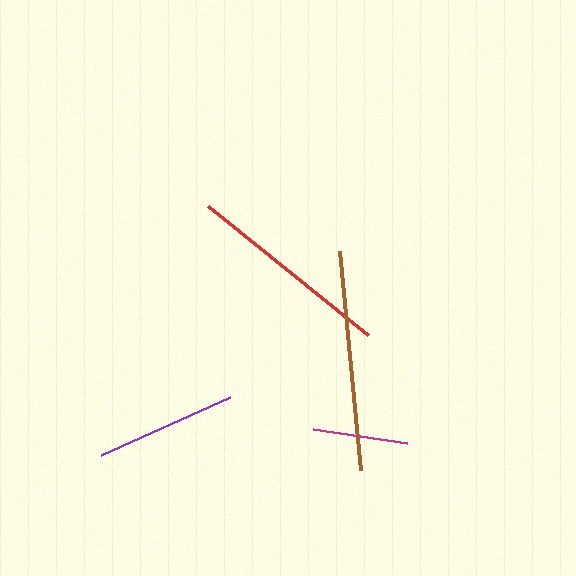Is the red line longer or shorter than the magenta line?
The red line is longer than the magenta line.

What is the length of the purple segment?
The purple segment is approximately 142 pixels long.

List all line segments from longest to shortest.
From longest to shortest: brown, red, purple, magenta.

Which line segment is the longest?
The brown line is the longest at approximately 220 pixels.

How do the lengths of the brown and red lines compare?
The brown and red lines are approximately the same length.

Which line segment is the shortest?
The magenta line is the shortest at approximately 95 pixels.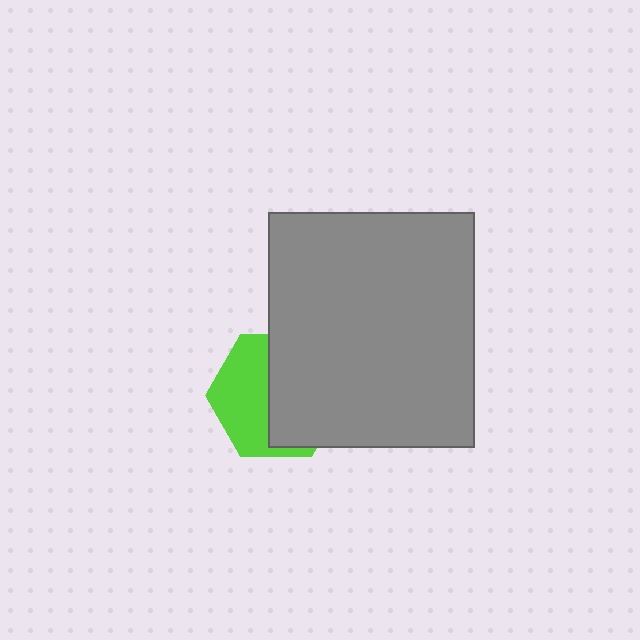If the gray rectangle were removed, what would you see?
You would see the complete lime hexagon.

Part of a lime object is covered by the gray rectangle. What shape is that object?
It is a hexagon.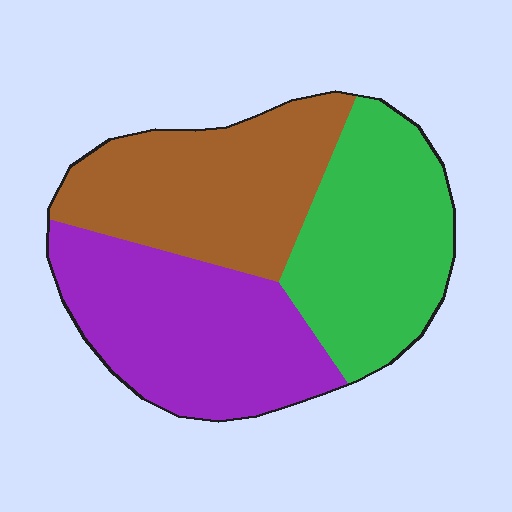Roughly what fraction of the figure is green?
Green takes up between a quarter and a half of the figure.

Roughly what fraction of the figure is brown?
Brown takes up between a quarter and a half of the figure.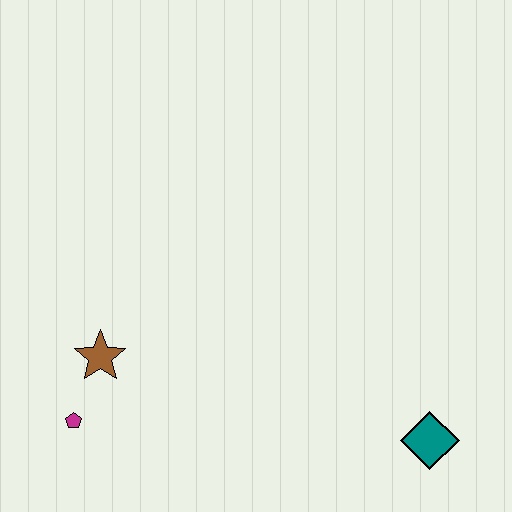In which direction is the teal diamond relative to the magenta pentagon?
The teal diamond is to the right of the magenta pentagon.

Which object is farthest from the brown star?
The teal diamond is farthest from the brown star.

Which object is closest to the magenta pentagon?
The brown star is closest to the magenta pentagon.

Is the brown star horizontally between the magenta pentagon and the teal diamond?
Yes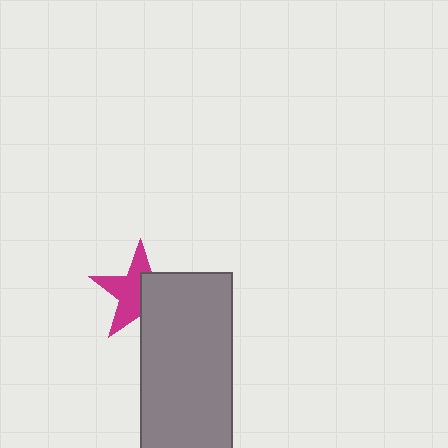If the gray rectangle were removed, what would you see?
You would see the complete magenta star.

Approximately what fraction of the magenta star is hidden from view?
Roughly 45% of the magenta star is hidden behind the gray rectangle.